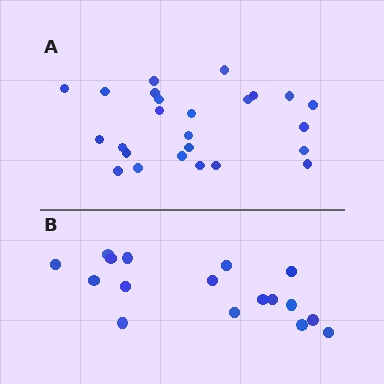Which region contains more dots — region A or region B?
Region A (the top region) has more dots.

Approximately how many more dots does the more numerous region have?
Region A has roughly 8 or so more dots than region B.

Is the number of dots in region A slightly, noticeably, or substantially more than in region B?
Region A has substantially more. The ratio is roughly 1.5 to 1.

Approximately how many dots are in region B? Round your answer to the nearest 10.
About 20 dots. (The exact count is 17, which rounds to 20.)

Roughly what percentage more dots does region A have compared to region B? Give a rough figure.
About 45% more.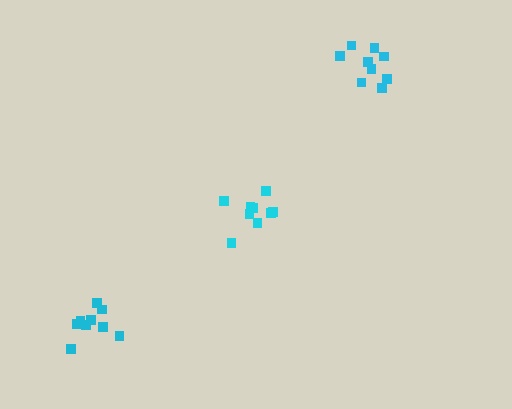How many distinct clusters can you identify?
There are 3 distinct clusters.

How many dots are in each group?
Group 1: 9 dots, Group 2: 9 dots, Group 3: 9 dots (27 total).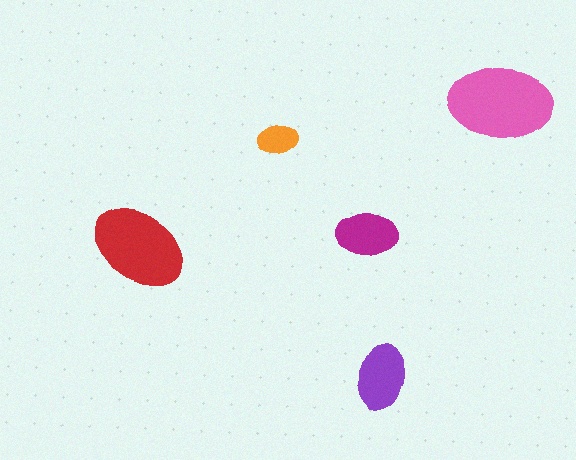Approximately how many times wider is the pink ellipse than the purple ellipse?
About 1.5 times wider.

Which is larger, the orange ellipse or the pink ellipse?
The pink one.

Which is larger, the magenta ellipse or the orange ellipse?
The magenta one.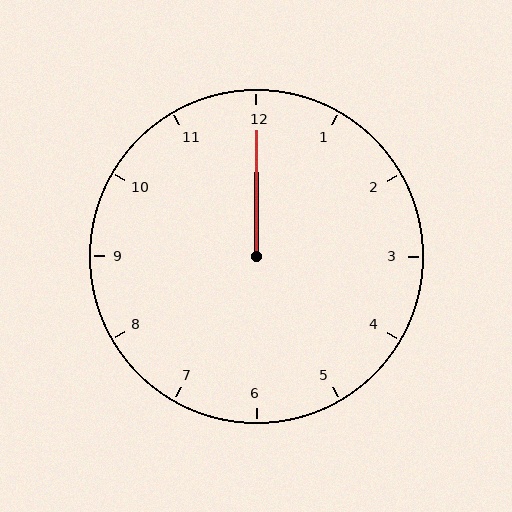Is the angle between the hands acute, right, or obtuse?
It is acute.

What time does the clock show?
12:00.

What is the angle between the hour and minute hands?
Approximately 0 degrees.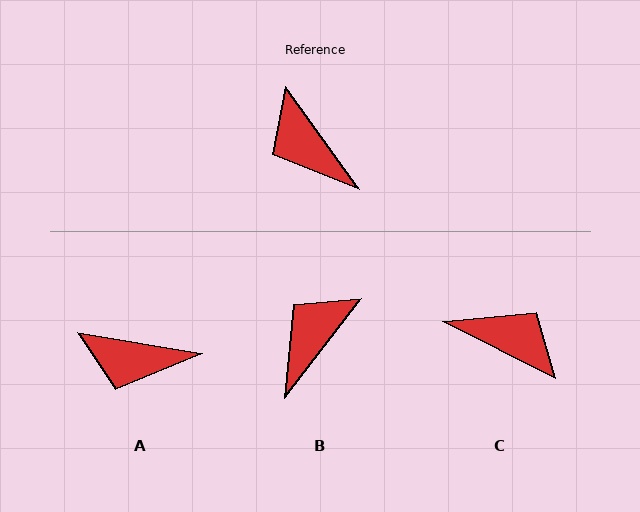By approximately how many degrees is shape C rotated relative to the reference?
Approximately 153 degrees clockwise.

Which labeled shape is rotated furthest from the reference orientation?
C, about 153 degrees away.